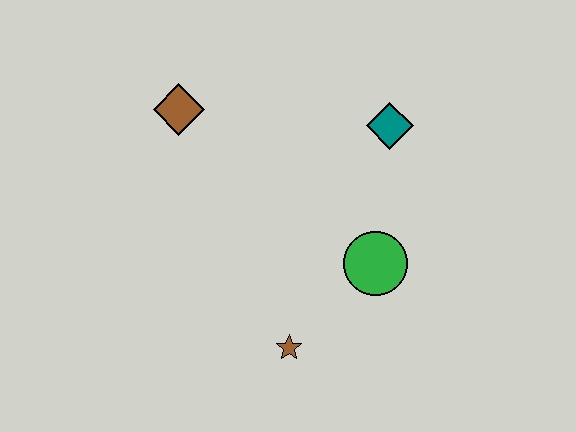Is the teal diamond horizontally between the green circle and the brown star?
No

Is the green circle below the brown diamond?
Yes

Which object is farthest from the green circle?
The brown diamond is farthest from the green circle.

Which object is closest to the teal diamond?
The green circle is closest to the teal diamond.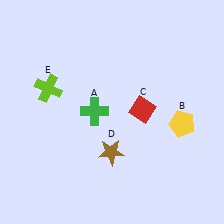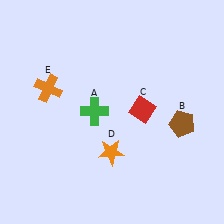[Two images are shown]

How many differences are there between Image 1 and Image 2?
There are 3 differences between the two images.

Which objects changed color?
B changed from yellow to brown. D changed from brown to orange. E changed from lime to orange.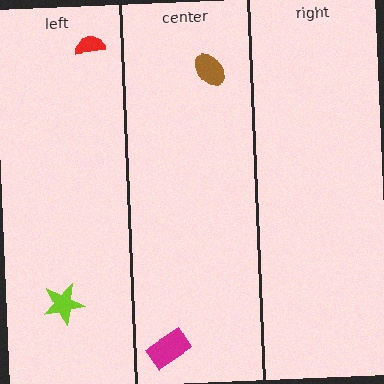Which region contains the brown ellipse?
The center region.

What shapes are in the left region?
The lime star, the red semicircle.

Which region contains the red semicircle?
The left region.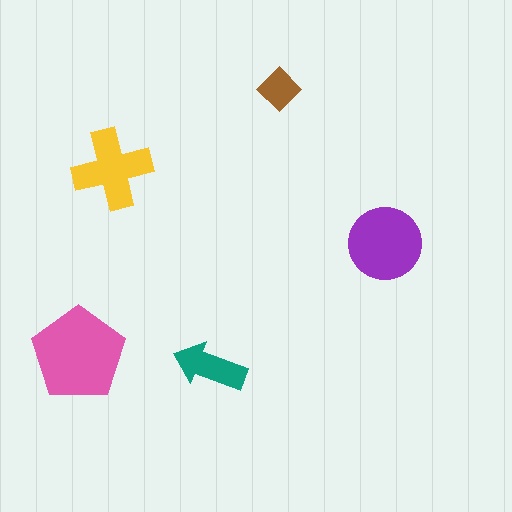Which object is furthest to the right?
The purple circle is rightmost.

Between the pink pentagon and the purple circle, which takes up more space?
The pink pentagon.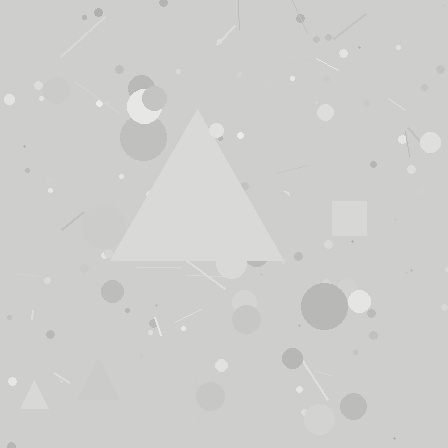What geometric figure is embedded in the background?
A triangle is embedded in the background.